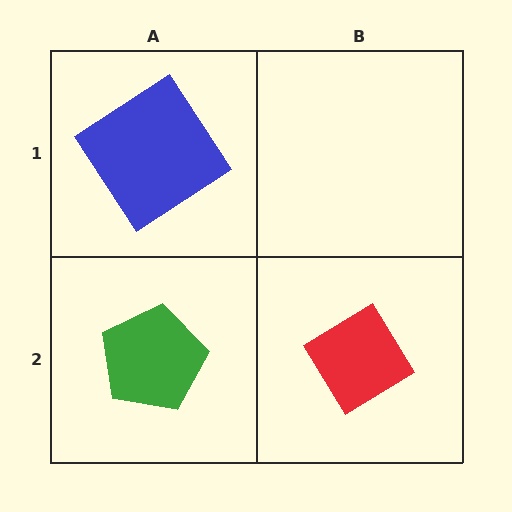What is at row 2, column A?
A green pentagon.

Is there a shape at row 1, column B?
No, that cell is empty.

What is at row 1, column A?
A blue diamond.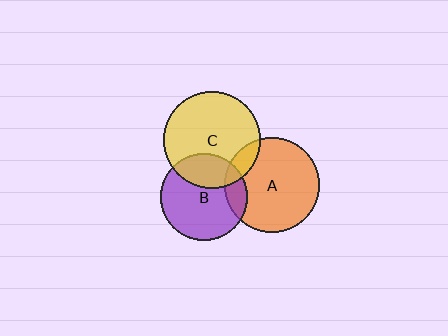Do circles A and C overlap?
Yes.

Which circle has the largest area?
Circle C (yellow).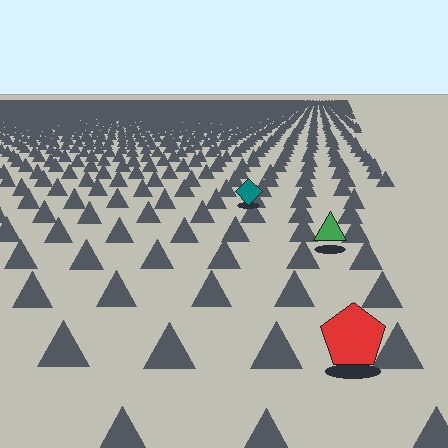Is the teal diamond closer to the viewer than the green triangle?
No. The green triangle is closer — you can tell from the texture gradient: the ground texture is coarser near it.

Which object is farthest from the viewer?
The teal diamond is farthest from the viewer. It appears smaller and the ground texture around it is denser.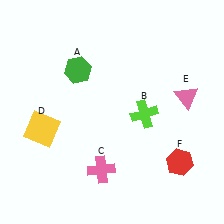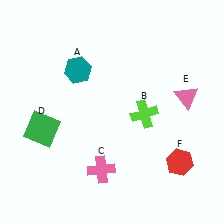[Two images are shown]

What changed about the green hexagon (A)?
In Image 1, A is green. In Image 2, it changed to teal.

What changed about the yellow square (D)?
In Image 1, D is yellow. In Image 2, it changed to green.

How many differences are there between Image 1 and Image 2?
There are 2 differences between the two images.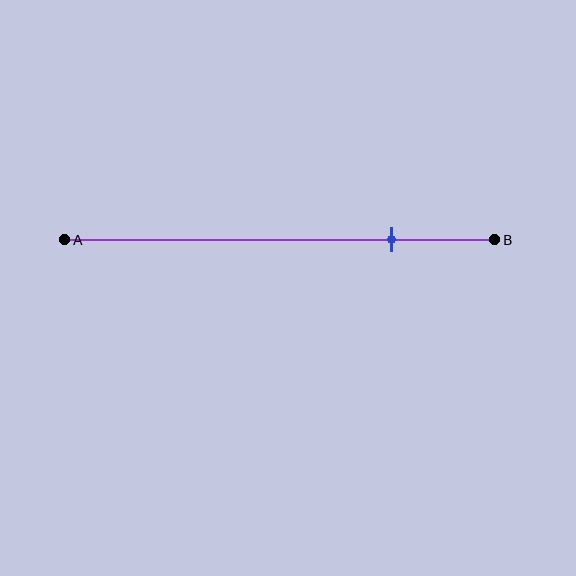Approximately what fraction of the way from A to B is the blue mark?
The blue mark is approximately 75% of the way from A to B.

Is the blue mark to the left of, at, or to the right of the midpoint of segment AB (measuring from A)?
The blue mark is to the right of the midpoint of segment AB.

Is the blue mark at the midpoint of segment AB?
No, the mark is at about 75% from A, not at the 50% midpoint.